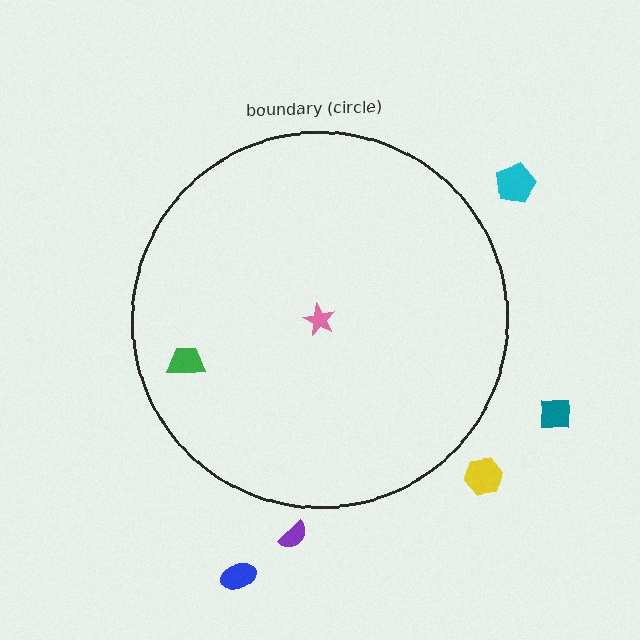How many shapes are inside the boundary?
2 inside, 5 outside.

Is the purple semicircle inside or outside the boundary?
Outside.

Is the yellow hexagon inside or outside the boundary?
Outside.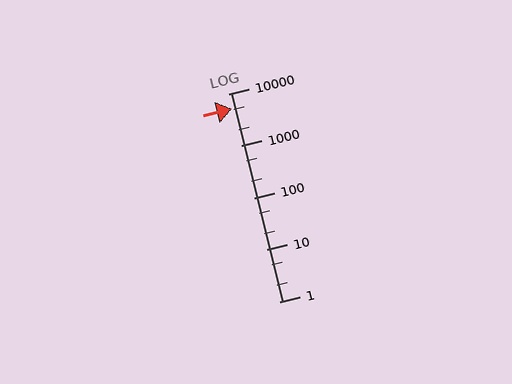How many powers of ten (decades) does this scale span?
The scale spans 4 decades, from 1 to 10000.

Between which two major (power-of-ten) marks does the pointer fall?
The pointer is between 1000 and 10000.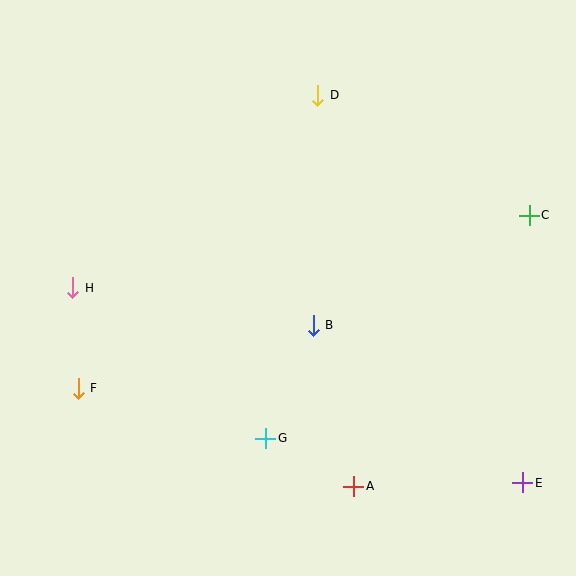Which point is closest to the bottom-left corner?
Point F is closest to the bottom-left corner.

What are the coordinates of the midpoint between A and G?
The midpoint between A and G is at (310, 462).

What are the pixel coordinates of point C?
Point C is at (529, 215).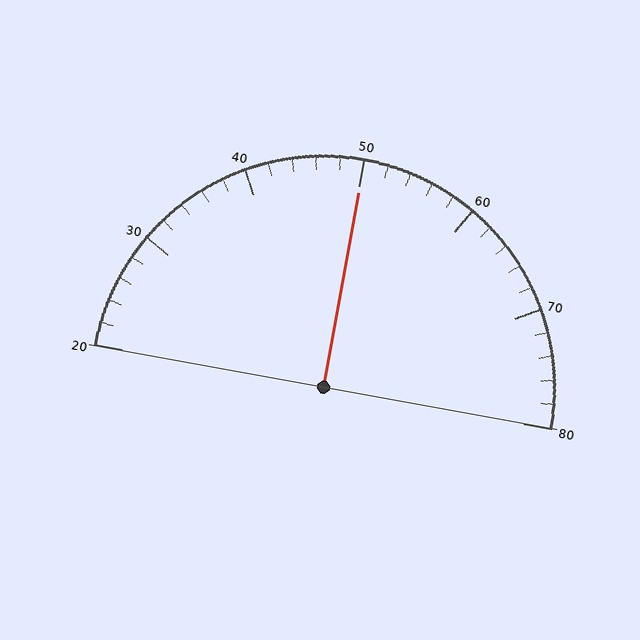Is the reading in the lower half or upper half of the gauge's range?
The reading is in the upper half of the range (20 to 80).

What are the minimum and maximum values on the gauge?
The gauge ranges from 20 to 80.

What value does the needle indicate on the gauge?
The needle indicates approximately 50.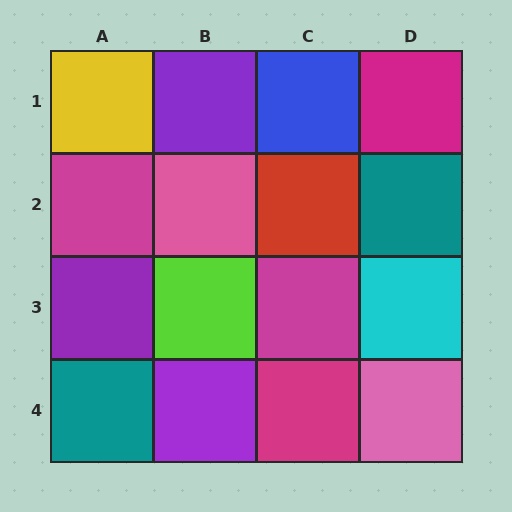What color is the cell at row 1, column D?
Magenta.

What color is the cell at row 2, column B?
Pink.